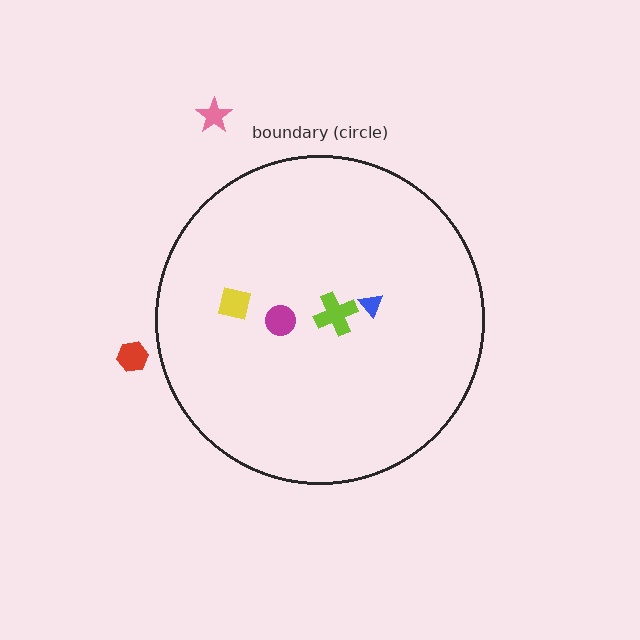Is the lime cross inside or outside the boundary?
Inside.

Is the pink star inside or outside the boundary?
Outside.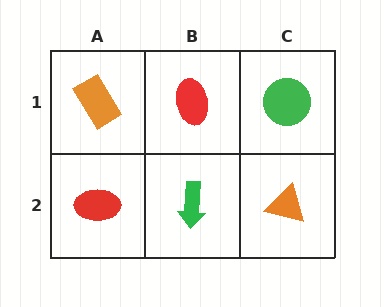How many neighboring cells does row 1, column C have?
2.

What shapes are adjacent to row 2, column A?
An orange rectangle (row 1, column A), a green arrow (row 2, column B).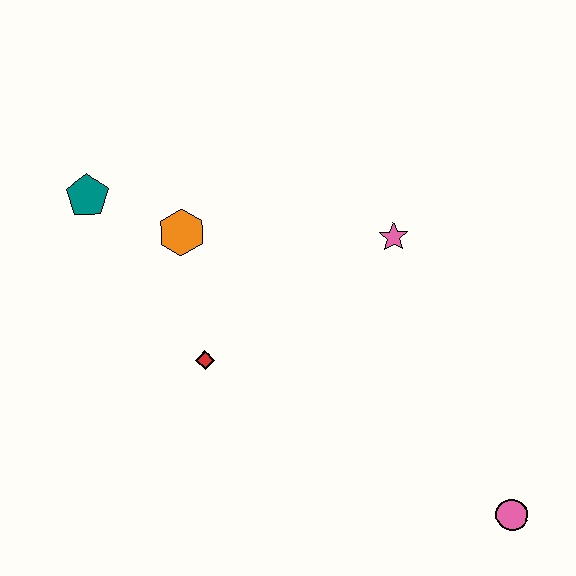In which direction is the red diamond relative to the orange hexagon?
The red diamond is below the orange hexagon.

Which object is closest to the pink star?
The orange hexagon is closest to the pink star.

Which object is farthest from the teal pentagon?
The pink circle is farthest from the teal pentagon.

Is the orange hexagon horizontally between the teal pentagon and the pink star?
Yes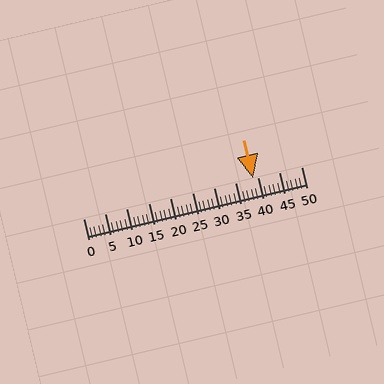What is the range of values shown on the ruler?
The ruler shows values from 0 to 50.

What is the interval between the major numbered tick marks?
The major tick marks are spaced 5 units apart.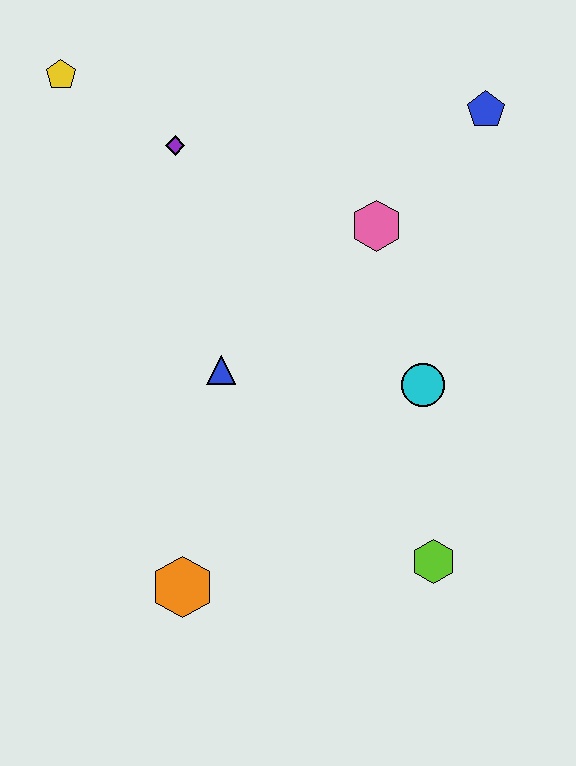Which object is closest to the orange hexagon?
The blue triangle is closest to the orange hexagon.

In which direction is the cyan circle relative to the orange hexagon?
The cyan circle is to the right of the orange hexagon.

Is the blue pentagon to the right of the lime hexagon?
Yes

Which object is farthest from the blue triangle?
The blue pentagon is farthest from the blue triangle.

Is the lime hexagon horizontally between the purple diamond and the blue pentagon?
Yes